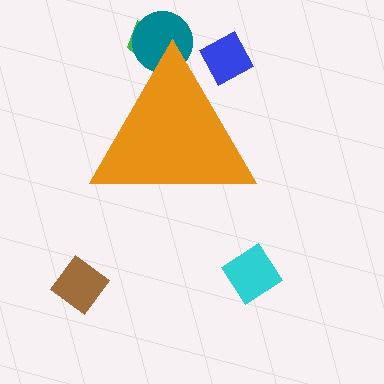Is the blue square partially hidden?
Yes, the blue square is partially hidden behind the orange triangle.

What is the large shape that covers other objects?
An orange triangle.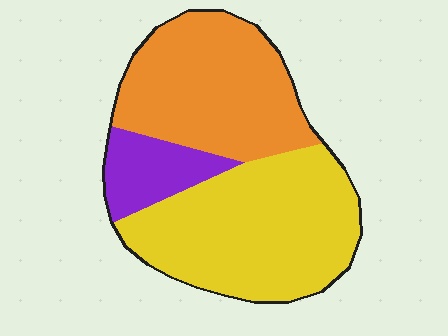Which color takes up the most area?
Yellow, at roughly 50%.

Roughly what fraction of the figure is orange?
Orange covers 39% of the figure.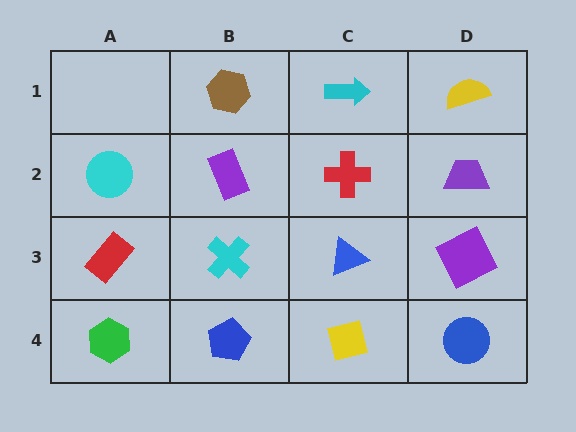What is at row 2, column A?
A cyan circle.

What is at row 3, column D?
A purple square.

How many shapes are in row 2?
4 shapes.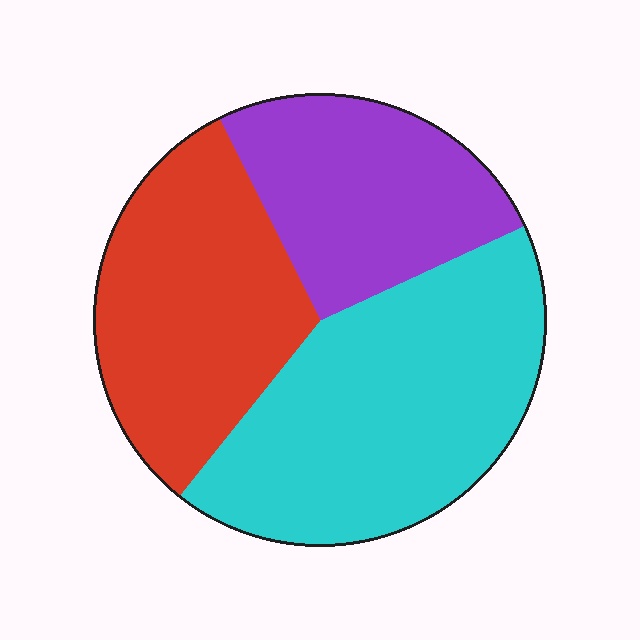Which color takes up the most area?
Cyan, at roughly 40%.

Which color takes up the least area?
Purple, at roughly 25%.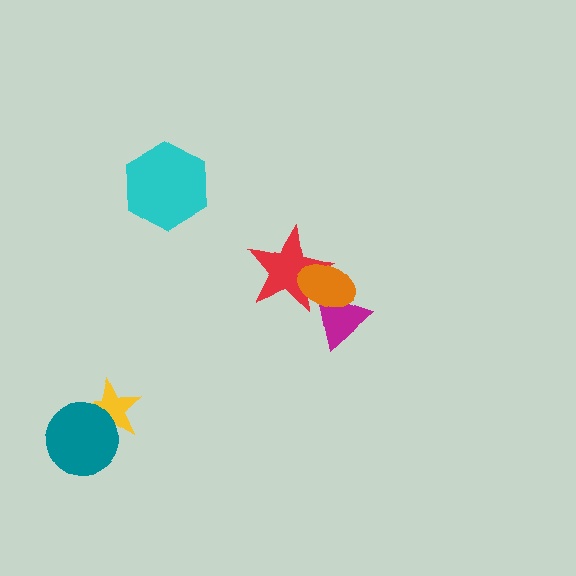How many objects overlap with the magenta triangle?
2 objects overlap with the magenta triangle.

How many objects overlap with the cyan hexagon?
0 objects overlap with the cyan hexagon.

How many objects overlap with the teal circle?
1 object overlaps with the teal circle.